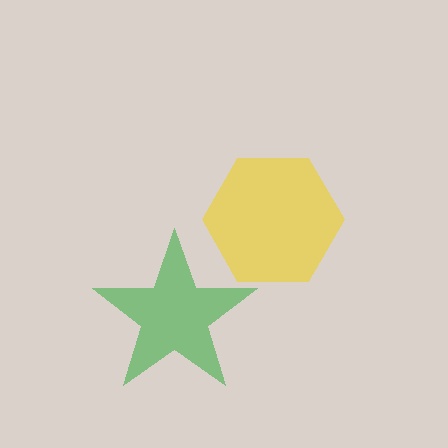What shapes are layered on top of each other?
The layered shapes are: a green star, a yellow hexagon.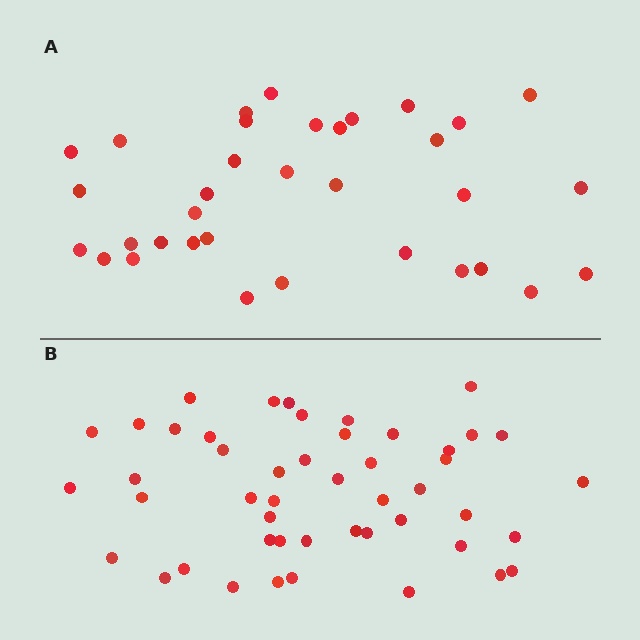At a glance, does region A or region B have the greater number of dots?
Region B (the bottom region) has more dots.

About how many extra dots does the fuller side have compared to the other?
Region B has approximately 15 more dots than region A.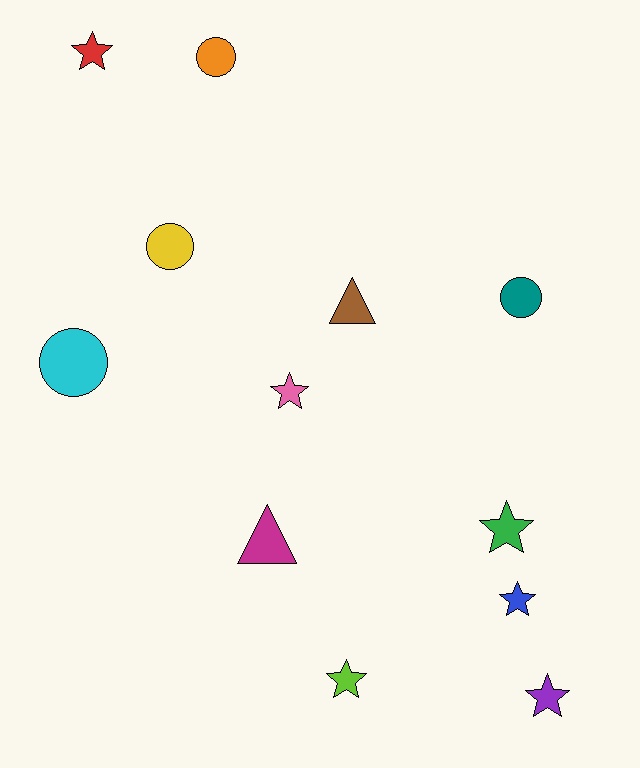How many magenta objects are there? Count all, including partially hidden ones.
There is 1 magenta object.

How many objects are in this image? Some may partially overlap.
There are 12 objects.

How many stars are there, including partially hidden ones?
There are 6 stars.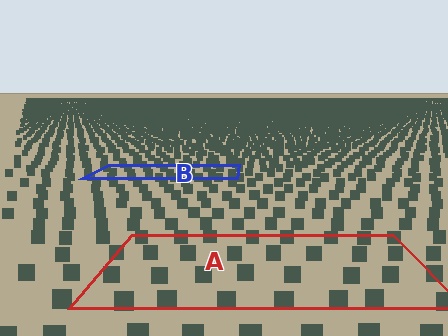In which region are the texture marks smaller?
The texture marks are smaller in region B, because it is farther away.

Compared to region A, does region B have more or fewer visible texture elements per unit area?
Region B has more texture elements per unit area — they are packed more densely because it is farther away.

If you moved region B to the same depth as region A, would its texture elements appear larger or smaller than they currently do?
They would appear larger. At a closer depth, the same texture elements are projected at a bigger on-screen size.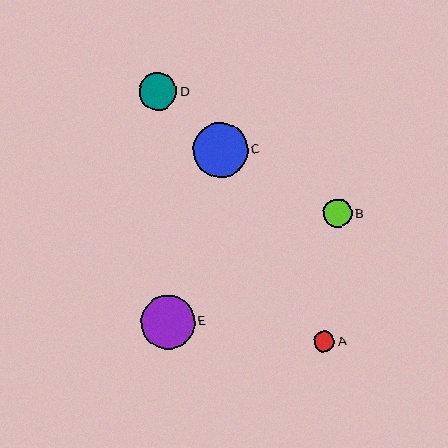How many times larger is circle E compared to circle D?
Circle E is approximately 1.4 times the size of circle D.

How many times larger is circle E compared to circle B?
Circle E is approximately 1.9 times the size of circle B.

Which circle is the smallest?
Circle A is the smallest with a size of approximately 21 pixels.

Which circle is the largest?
Circle C is the largest with a size of approximately 55 pixels.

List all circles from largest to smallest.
From largest to smallest: C, E, D, B, A.